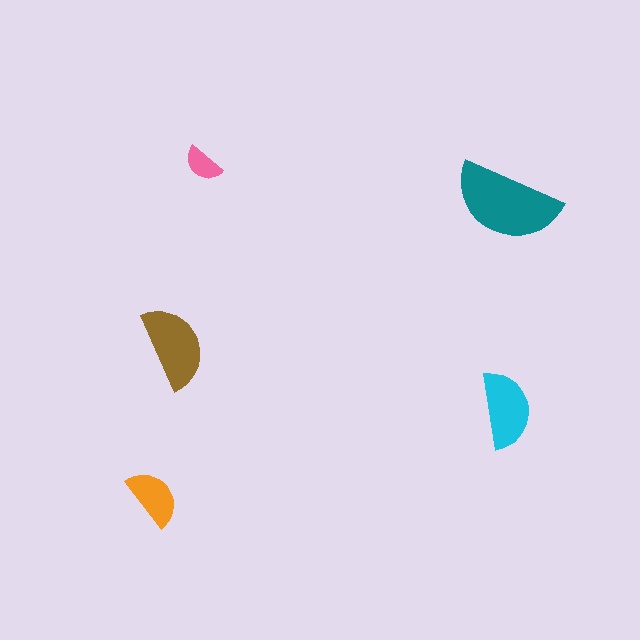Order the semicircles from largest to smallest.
the teal one, the brown one, the cyan one, the orange one, the pink one.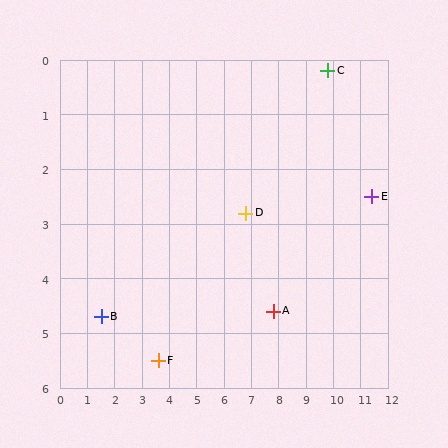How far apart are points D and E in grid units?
Points D and E are about 4.6 grid units apart.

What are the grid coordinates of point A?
Point A is at approximately (7.8, 4.6).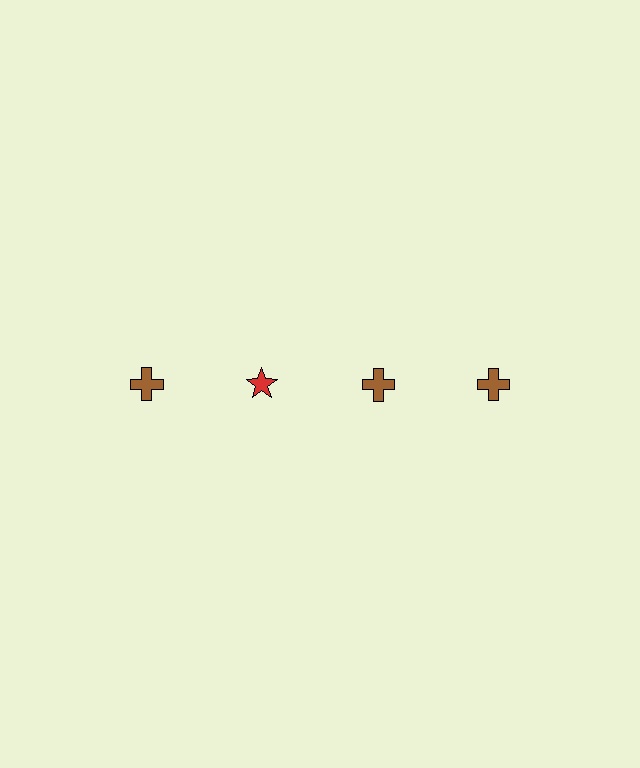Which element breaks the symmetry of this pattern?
The red star in the top row, second from left column breaks the symmetry. All other shapes are brown crosses.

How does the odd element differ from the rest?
It differs in both color (red instead of brown) and shape (star instead of cross).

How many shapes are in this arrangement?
There are 4 shapes arranged in a grid pattern.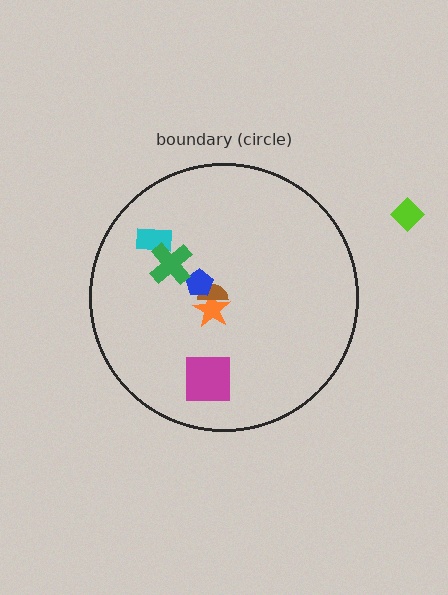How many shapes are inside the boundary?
6 inside, 1 outside.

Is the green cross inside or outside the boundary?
Inside.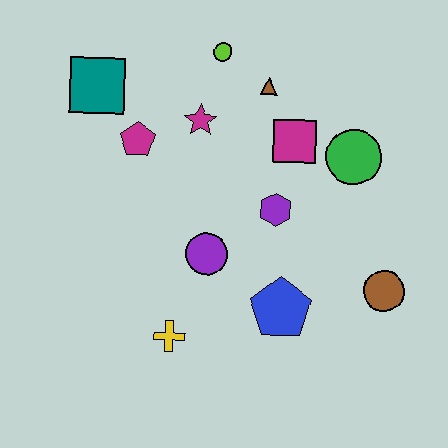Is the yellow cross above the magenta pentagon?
No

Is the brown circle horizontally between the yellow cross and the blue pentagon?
No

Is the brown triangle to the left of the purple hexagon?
Yes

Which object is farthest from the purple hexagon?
The teal square is farthest from the purple hexagon.